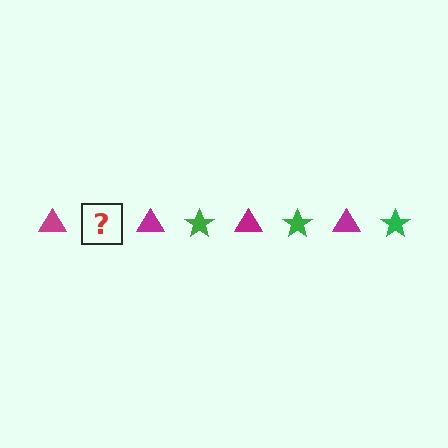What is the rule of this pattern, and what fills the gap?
The rule is that the pattern alternates between magenta triangle and green star. The gap should be filled with a green star.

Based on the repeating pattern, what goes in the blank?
The blank should be a green star.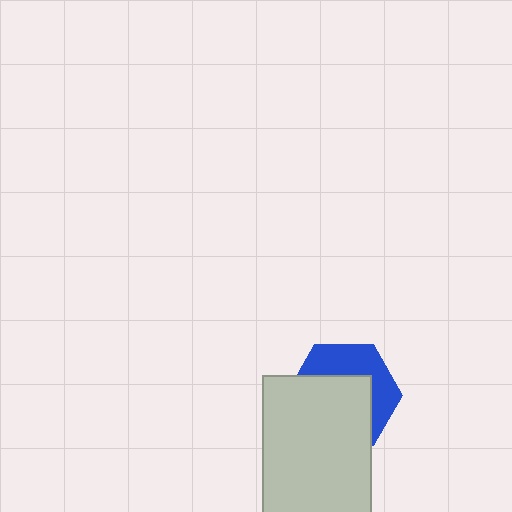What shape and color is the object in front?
The object in front is a light gray rectangle.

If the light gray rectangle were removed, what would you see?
You would see the complete blue hexagon.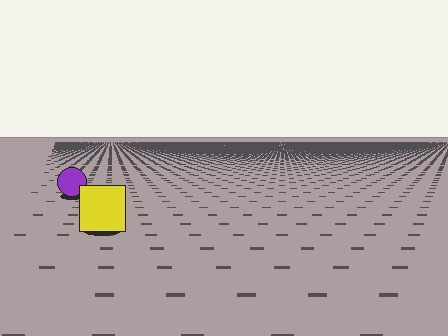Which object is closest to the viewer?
The yellow square is closest. The texture marks near it are larger and more spread out.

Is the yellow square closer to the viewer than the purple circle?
Yes. The yellow square is closer — you can tell from the texture gradient: the ground texture is coarser near it.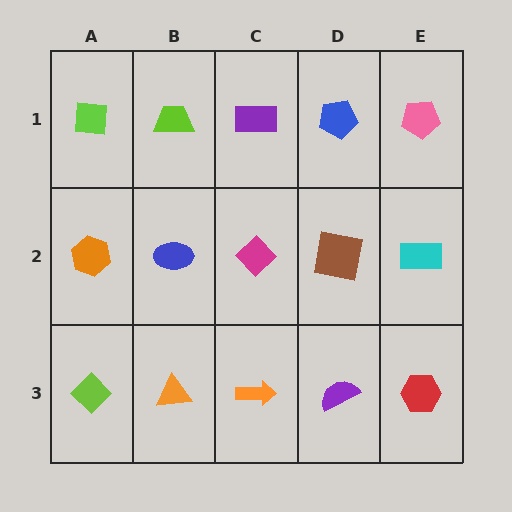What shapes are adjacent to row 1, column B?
A blue ellipse (row 2, column B), a lime square (row 1, column A), a purple rectangle (row 1, column C).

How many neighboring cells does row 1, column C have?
3.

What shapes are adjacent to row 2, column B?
A lime trapezoid (row 1, column B), an orange triangle (row 3, column B), an orange hexagon (row 2, column A), a magenta diamond (row 2, column C).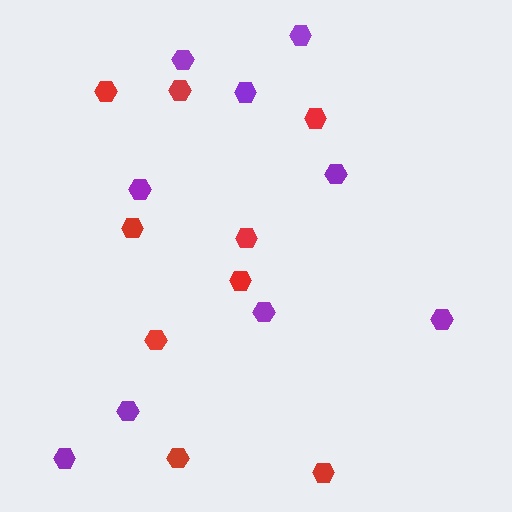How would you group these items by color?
There are 2 groups: one group of purple hexagons (9) and one group of red hexagons (9).